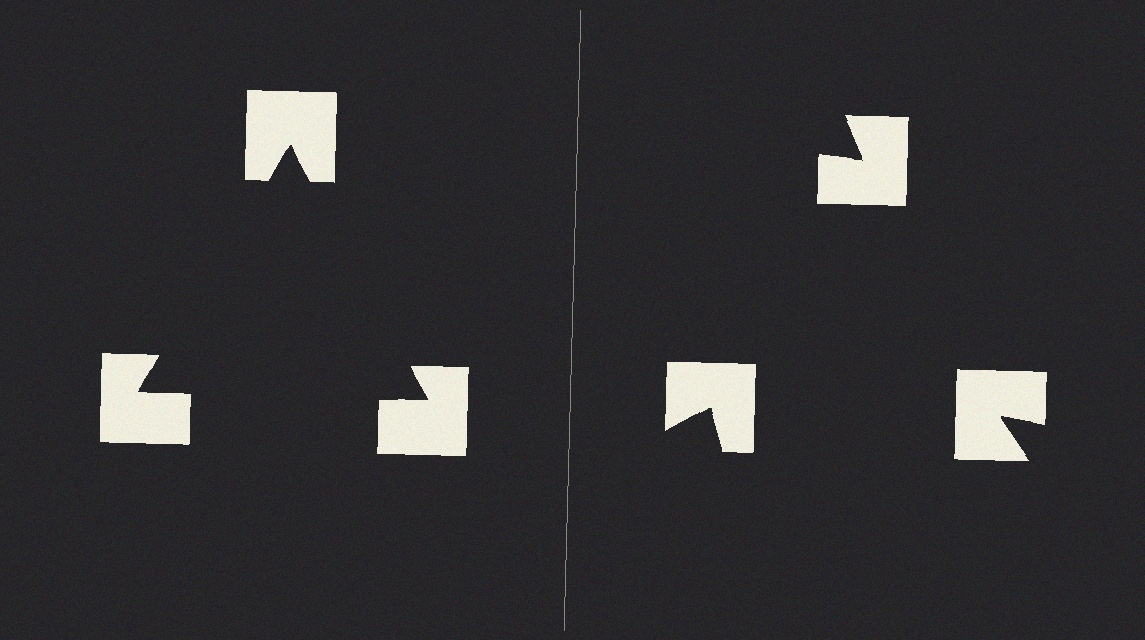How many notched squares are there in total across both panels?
6 — 3 on each side.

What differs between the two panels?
The notched squares are positioned identically on both sides; only the wedge orientations differ. On the left they align to a triangle; on the right they are misaligned.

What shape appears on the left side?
An illusory triangle.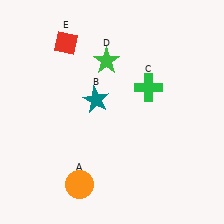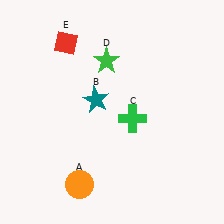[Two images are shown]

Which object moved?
The green cross (C) moved down.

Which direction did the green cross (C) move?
The green cross (C) moved down.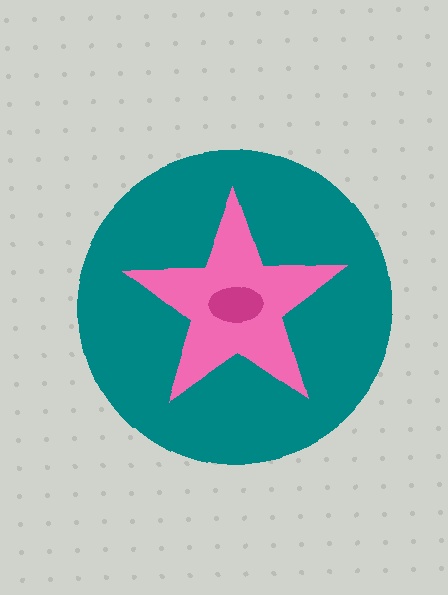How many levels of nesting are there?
3.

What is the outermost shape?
The teal circle.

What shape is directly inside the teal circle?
The pink star.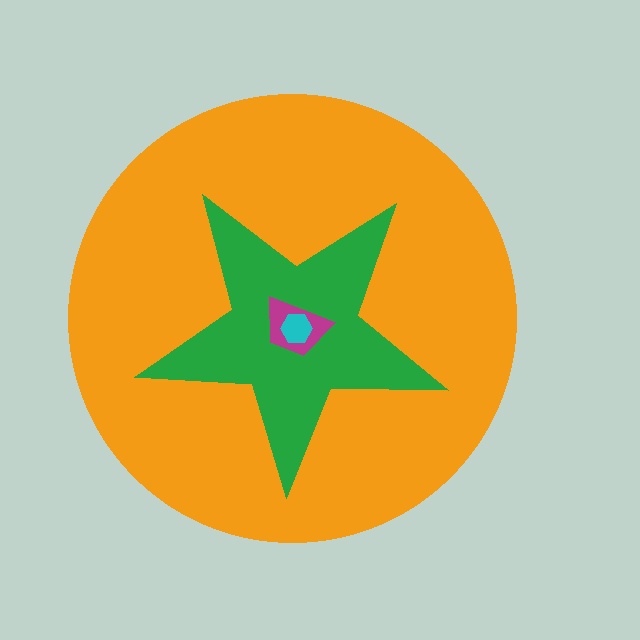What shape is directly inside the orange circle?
The green star.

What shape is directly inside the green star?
The magenta trapezoid.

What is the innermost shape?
The cyan hexagon.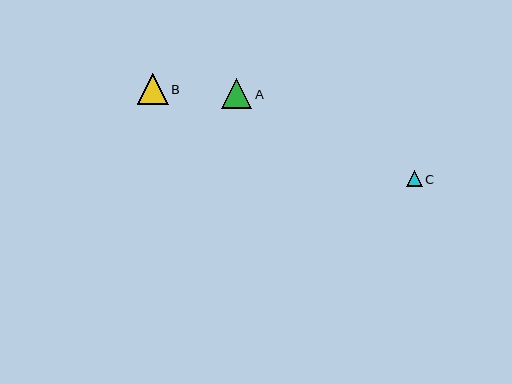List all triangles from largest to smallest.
From largest to smallest: B, A, C.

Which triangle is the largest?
Triangle B is the largest with a size of approximately 31 pixels.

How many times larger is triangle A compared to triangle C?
Triangle A is approximately 1.9 times the size of triangle C.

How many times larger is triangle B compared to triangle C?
Triangle B is approximately 2.0 times the size of triangle C.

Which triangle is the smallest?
Triangle C is the smallest with a size of approximately 16 pixels.